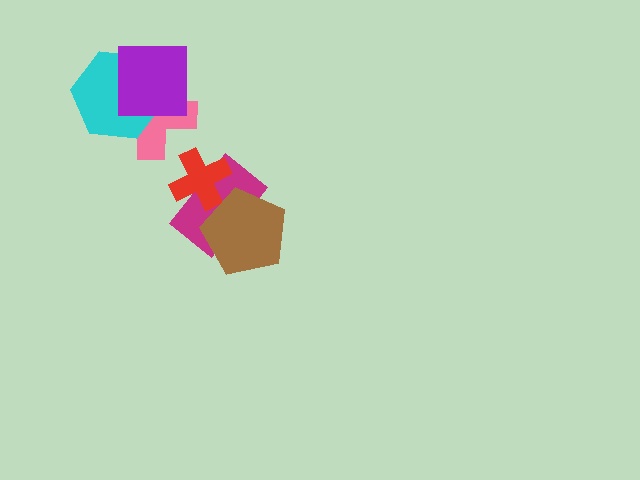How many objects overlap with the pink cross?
2 objects overlap with the pink cross.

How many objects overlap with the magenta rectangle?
2 objects overlap with the magenta rectangle.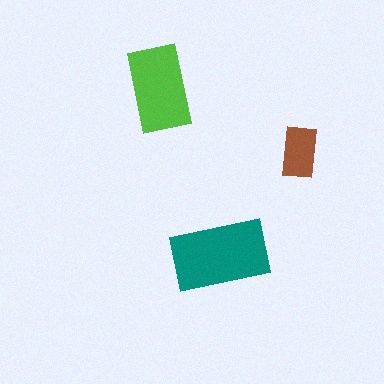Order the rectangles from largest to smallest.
the teal one, the lime one, the brown one.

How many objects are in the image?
There are 3 objects in the image.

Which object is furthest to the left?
The lime rectangle is leftmost.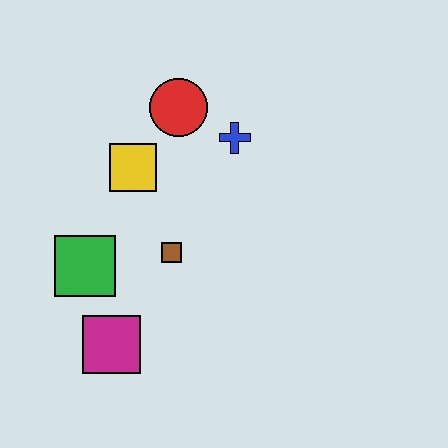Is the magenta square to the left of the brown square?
Yes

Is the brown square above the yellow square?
No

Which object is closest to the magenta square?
The green square is closest to the magenta square.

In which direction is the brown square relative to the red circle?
The brown square is below the red circle.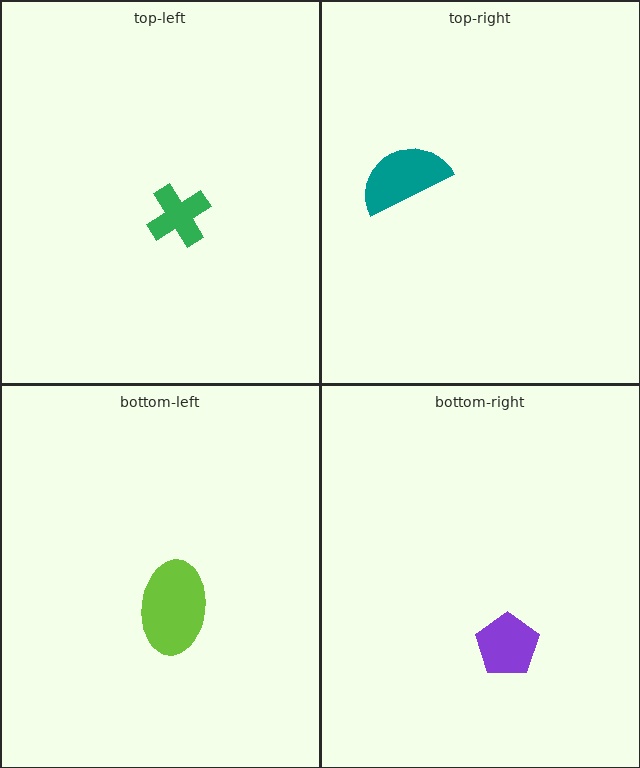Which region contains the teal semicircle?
The top-right region.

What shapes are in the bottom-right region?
The purple pentagon.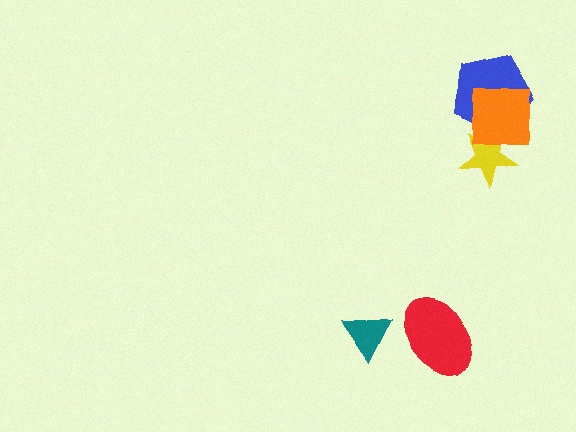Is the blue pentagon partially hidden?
Yes, it is partially covered by another shape.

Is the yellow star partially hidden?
Yes, it is partially covered by another shape.